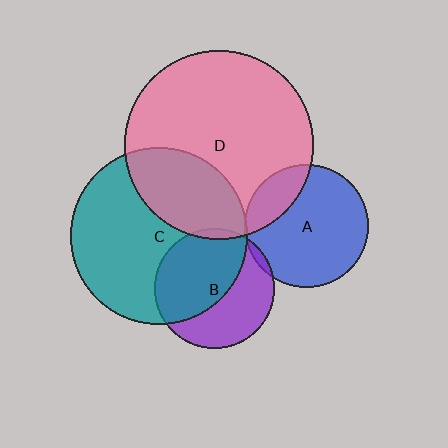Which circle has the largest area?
Circle D (pink).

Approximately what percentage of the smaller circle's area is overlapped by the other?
Approximately 5%.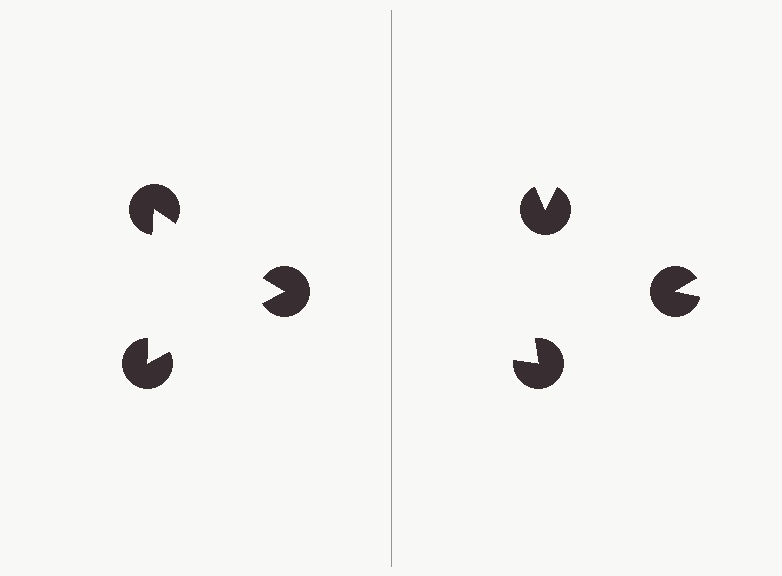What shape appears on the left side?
An illusory triangle.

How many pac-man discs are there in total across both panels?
6 — 3 on each side.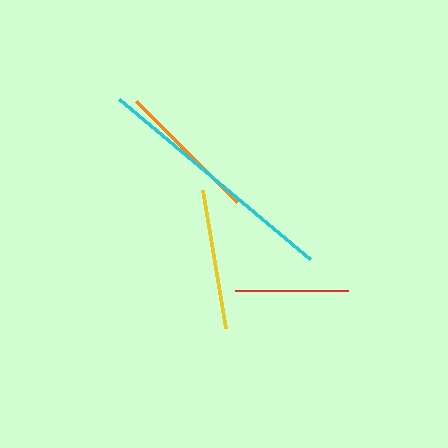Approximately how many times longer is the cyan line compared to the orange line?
The cyan line is approximately 1.8 times the length of the orange line.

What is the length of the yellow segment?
The yellow segment is approximately 140 pixels long.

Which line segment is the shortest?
The red line is the shortest at approximately 113 pixels.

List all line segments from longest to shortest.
From longest to shortest: cyan, orange, yellow, red.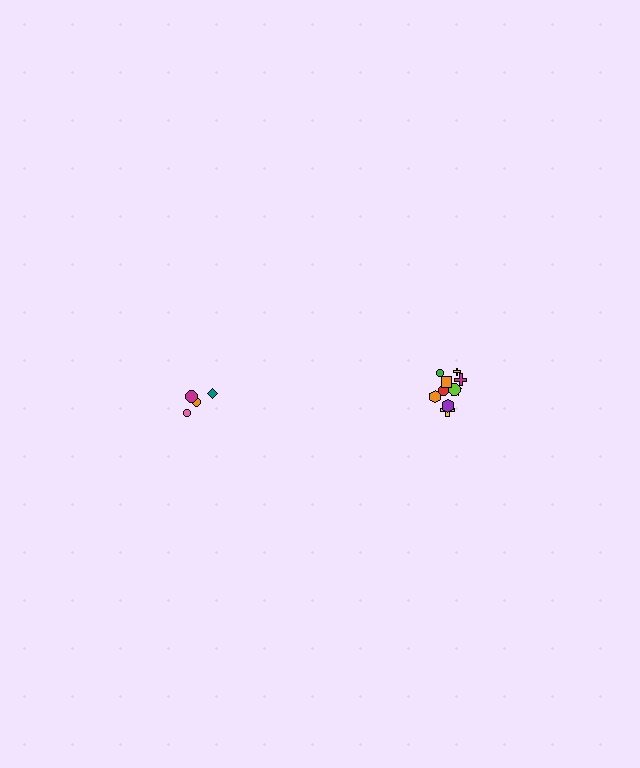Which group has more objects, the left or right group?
The right group.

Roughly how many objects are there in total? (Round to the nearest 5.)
Roughly 15 objects in total.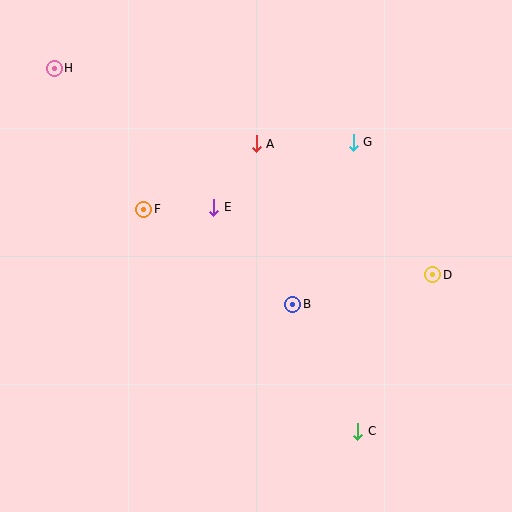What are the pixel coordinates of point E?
Point E is at (214, 207).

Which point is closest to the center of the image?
Point B at (293, 304) is closest to the center.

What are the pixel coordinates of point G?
Point G is at (353, 142).